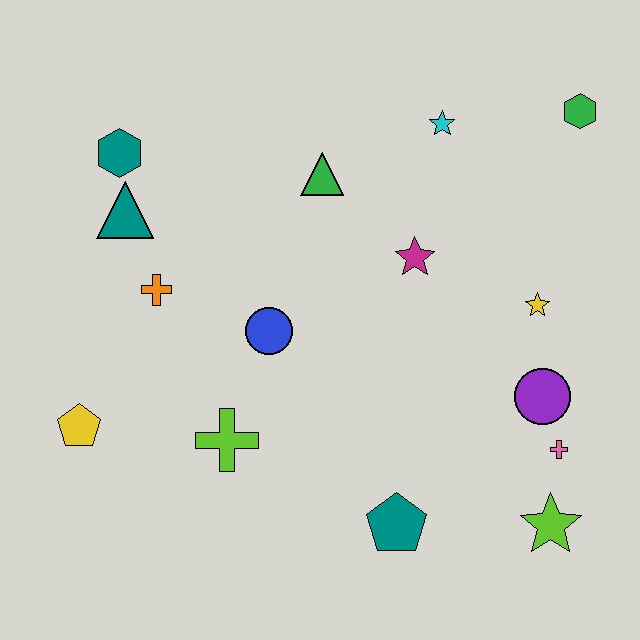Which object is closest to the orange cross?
The teal triangle is closest to the orange cross.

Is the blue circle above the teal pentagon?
Yes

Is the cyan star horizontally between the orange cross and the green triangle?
No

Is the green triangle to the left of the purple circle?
Yes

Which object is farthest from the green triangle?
The lime star is farthest from the green triangle.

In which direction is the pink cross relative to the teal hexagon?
The pink cross is to the right of the teal hexagon.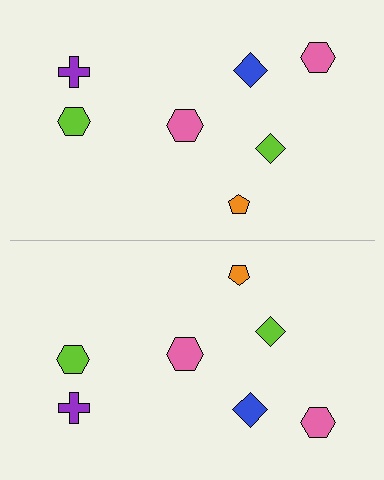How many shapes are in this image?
There are 14 shapes in this image.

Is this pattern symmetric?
Yes, this pattern has bilateral (reflection) symmetry.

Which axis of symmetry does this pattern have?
The pattern has a horizontal axis of symmetry running through the center of the image.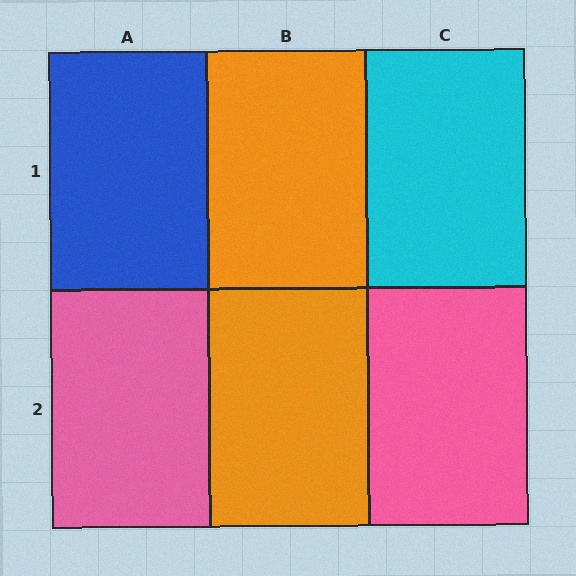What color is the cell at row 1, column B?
Orange.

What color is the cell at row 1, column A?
Blue.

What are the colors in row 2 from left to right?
Pink, orange, pink.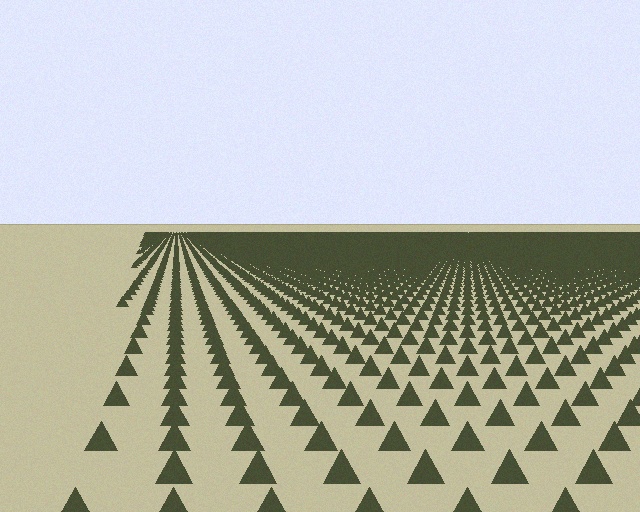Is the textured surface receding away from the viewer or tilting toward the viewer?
The surface is receding away from the viewer. Texture elements get smaller and denser toward the top.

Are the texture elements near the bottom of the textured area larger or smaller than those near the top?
Larger. Near the bottom, elements are closer to the viewer and appear at a bigger on-screen size.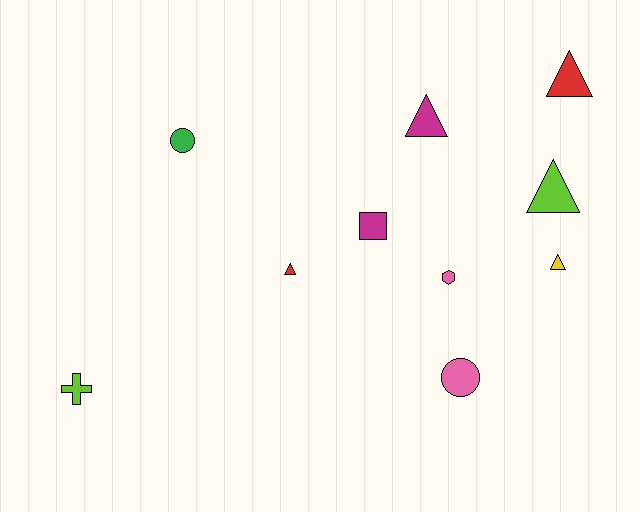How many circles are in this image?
There are 2 circles.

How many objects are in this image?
There are 10 objects.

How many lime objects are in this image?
There are 2 lime objects.